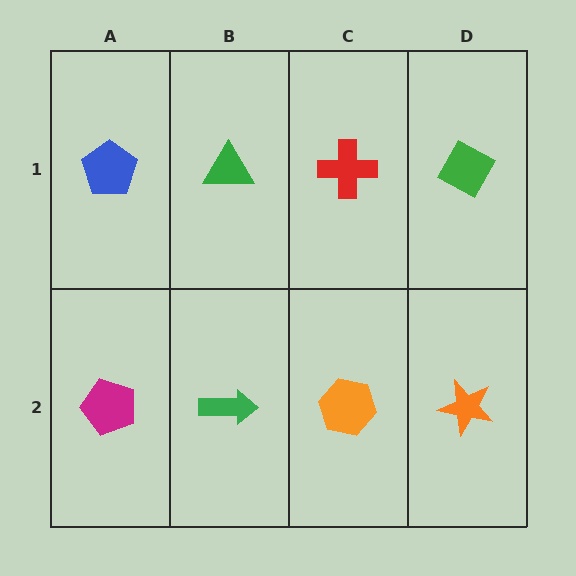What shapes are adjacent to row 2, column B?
A green triangle (row 1, column B), a magenta pentagon (row 2, column A), an orange hexagon (row 2, column C).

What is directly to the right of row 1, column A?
A green triangle.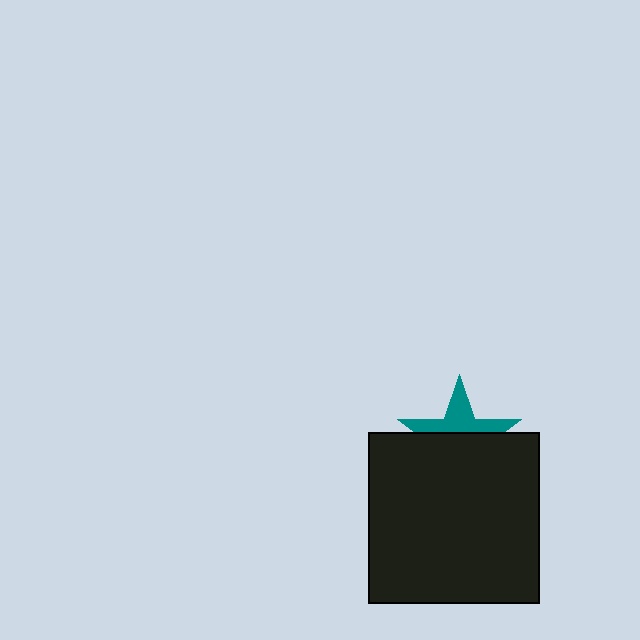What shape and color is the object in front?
The object in front is a black square.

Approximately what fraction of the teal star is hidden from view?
Roughly 60% of the teal star is hidden behind the black square.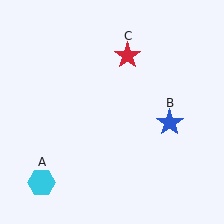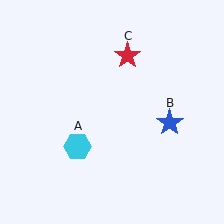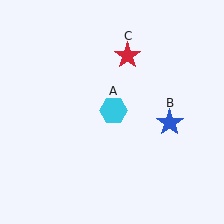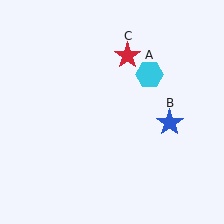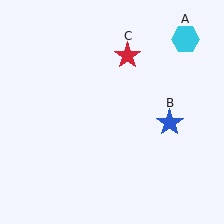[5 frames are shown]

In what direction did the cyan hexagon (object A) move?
The cyan hexagon (object A) moved up and to the right.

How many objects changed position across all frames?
1 object changed position: cyan hexagon (object A).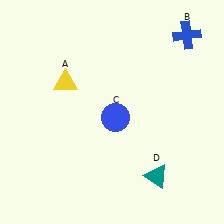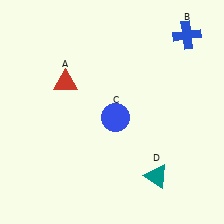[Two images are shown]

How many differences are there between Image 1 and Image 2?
There is 1 difference between the two images.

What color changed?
The triangle (A) changed from yellow in Image 1 to red in Image 2.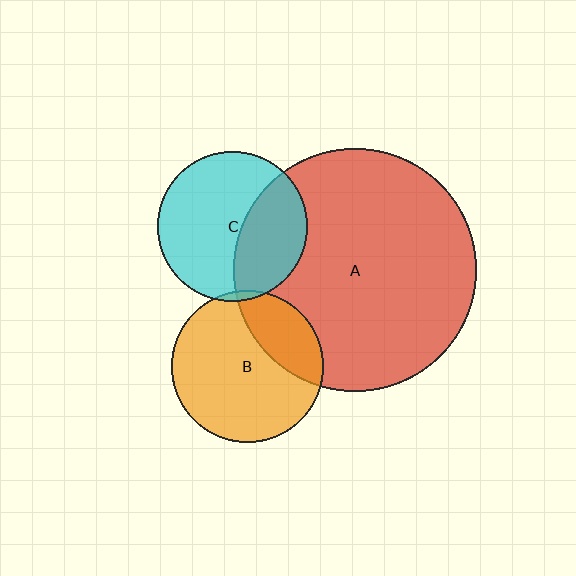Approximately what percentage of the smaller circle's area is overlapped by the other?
Approximately 35%.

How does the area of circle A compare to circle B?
Approximately 2.6 times.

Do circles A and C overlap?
Yes.